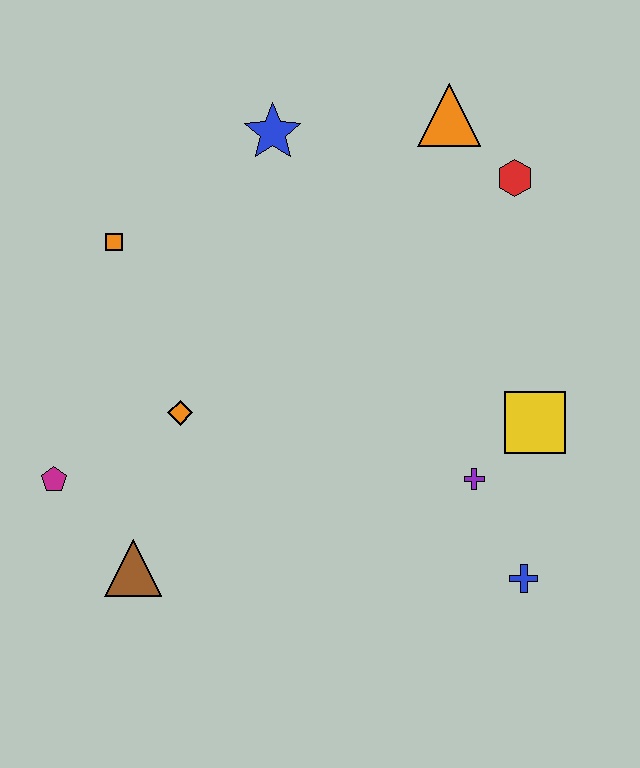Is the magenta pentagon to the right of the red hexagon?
No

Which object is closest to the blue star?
The orange triangle is closest to the blue star.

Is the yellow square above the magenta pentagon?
Yes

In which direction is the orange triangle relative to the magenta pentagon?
The orange triangle is to the right of the magenta pentagon.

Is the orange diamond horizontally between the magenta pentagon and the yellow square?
Yes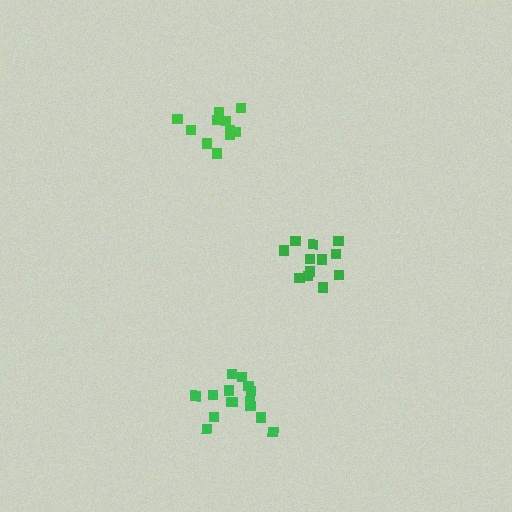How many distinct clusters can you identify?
There are 3 distinct clusters.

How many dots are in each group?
Group 1: 12 dots, Group 2: 11 dots, Group 3: 15 dots (38 total).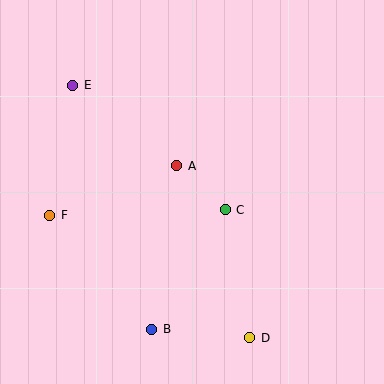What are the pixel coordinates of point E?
Point E is at (73, 85).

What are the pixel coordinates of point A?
Point A is at (177, 166).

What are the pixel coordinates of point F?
Point F is at (50, 215).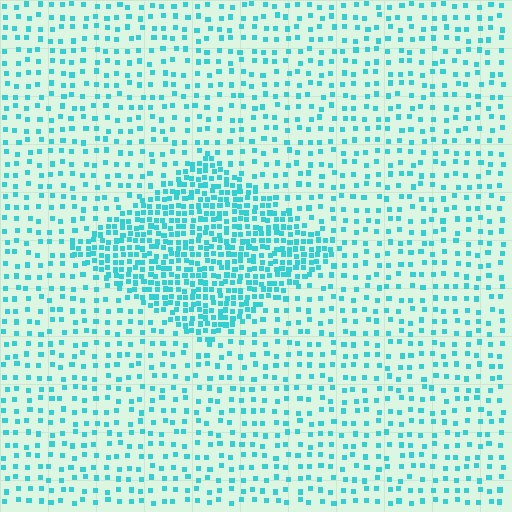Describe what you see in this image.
The image contains small cyan elements arranged at two different densities. A diamond-shaped region is visible where the elements are more densely packed than the surrounding area.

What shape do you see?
I see a diamond.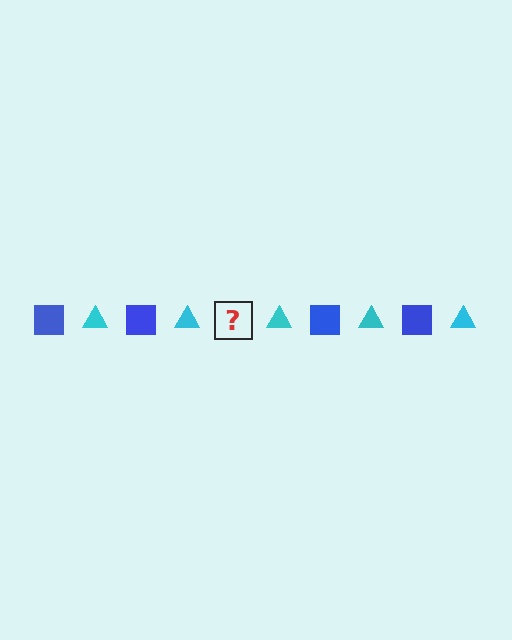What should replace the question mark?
The question mark should be replaced with a blue square.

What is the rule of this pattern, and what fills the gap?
The rule is that the pattern alternates between blue square and cyan triangle. The gap should be filled with a blue square.